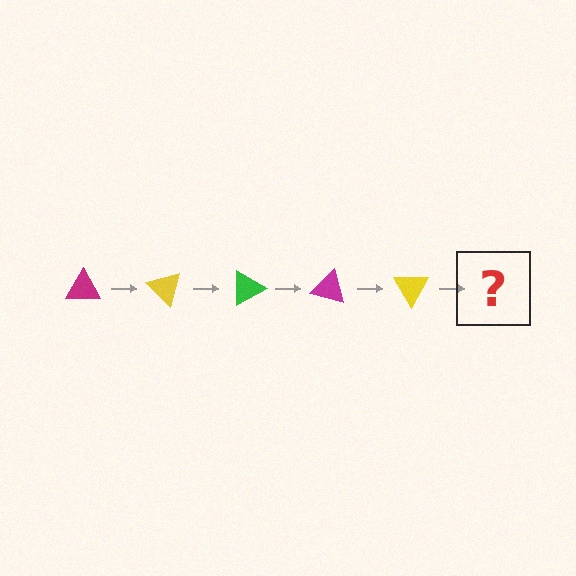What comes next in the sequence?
The next element should be a green triangle, rotated 225 degrees from the start.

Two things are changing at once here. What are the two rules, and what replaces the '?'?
The two rules are that it rotates 45 degrees each step and the color cycles through magenta, yellow, and green. The '?' should be a green triangle, rotated 225 degrees from the start.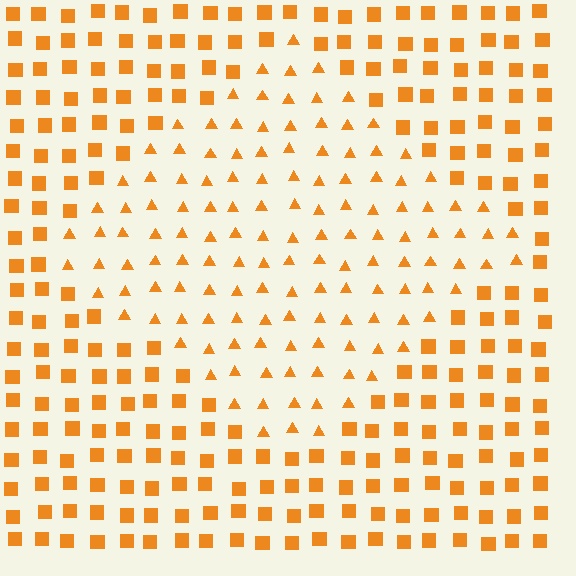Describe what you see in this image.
The image is filled with small orange elements arranged in a uniform grid. A diamond-shaped region contains triangles, while the surrounding area contains squares. The boundary is defined purely by the change in element shape.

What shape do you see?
I see a diamond.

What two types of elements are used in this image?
The image uses triangles inside the diamond region and squares outside it.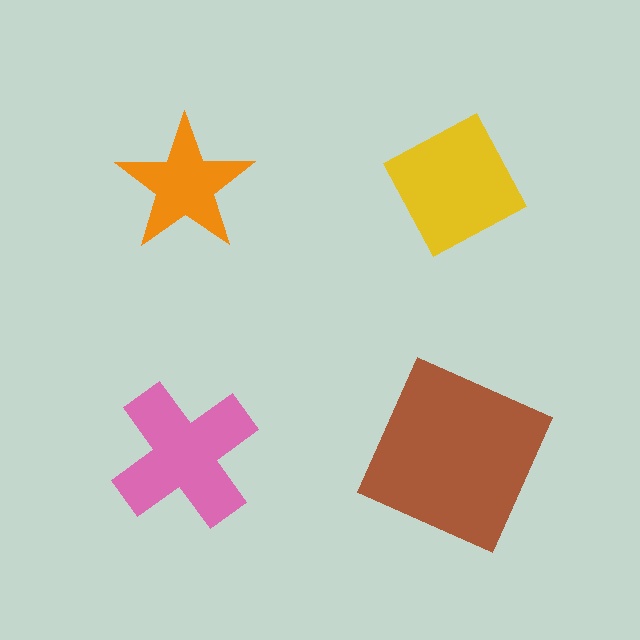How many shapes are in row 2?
2 shapes.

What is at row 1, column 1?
An orange star.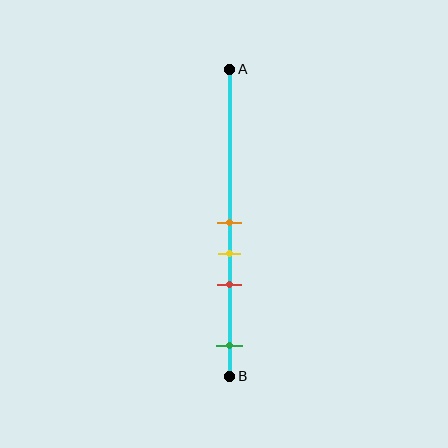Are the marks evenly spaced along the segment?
No, the marks are not evenly spaced.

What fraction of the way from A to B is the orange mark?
The orange mark is approximately 50% (0.5) of the way from A to B.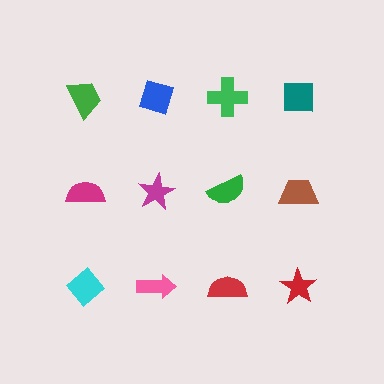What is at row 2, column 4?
A brown trapezoid.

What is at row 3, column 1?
A cyan diamond.